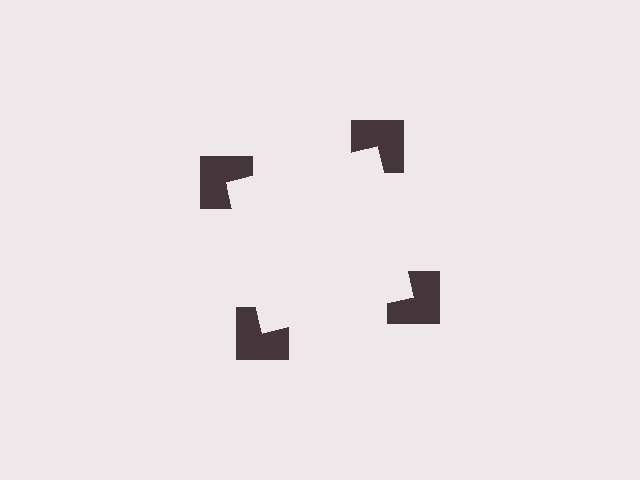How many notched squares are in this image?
There are 4 — one at each vertex of the illusory square.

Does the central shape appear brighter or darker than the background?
It typically appears slightly brighter than the background, even though no actual brightness change is drawn.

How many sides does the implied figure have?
4 sides.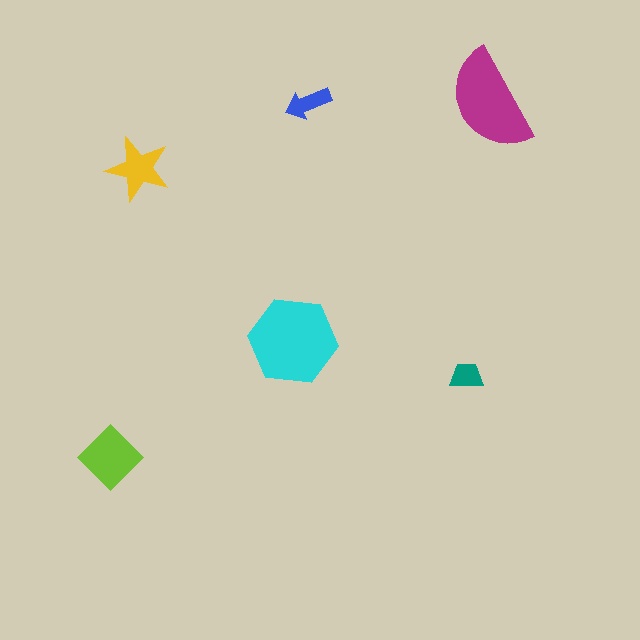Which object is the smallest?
The teal trapezoid.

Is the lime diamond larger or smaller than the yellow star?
Larger.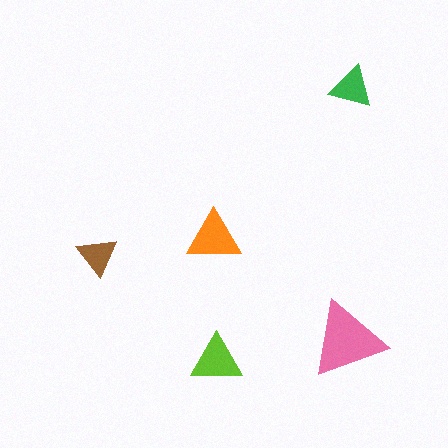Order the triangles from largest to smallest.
the pink one, the orange one, the lime one, the green one, the brown one.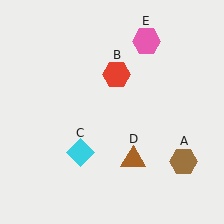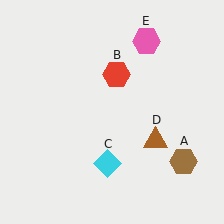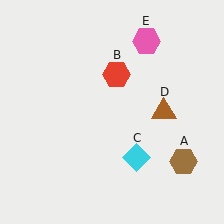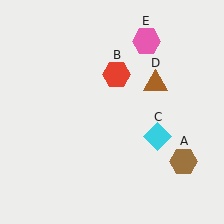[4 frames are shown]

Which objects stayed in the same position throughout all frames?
Brown hexagon (object A) and red hexagon (object B) and pink hexagon (object E) remained stationary.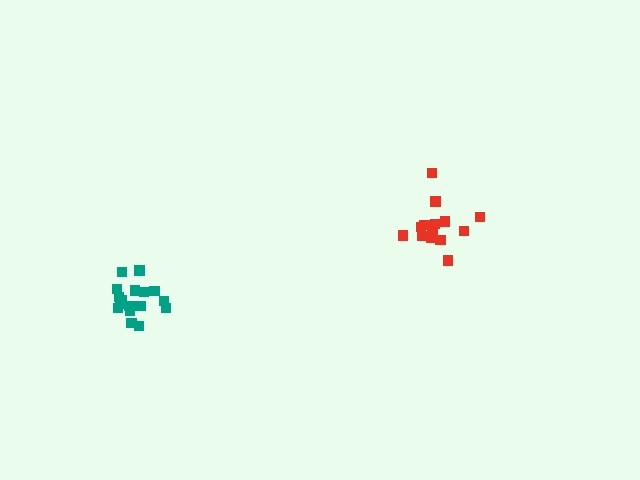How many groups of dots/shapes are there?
There are 2 groups.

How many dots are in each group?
Group 1: 15 dots, Group 2: 17 dots (32 total).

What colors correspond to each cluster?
The clusters are colored: red, teal.